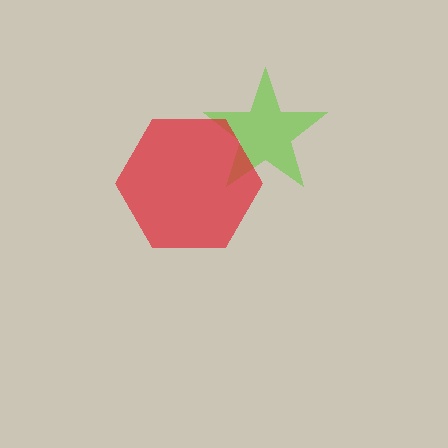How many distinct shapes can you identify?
There are 2 distinct shapes: a lime star, a red hexagon.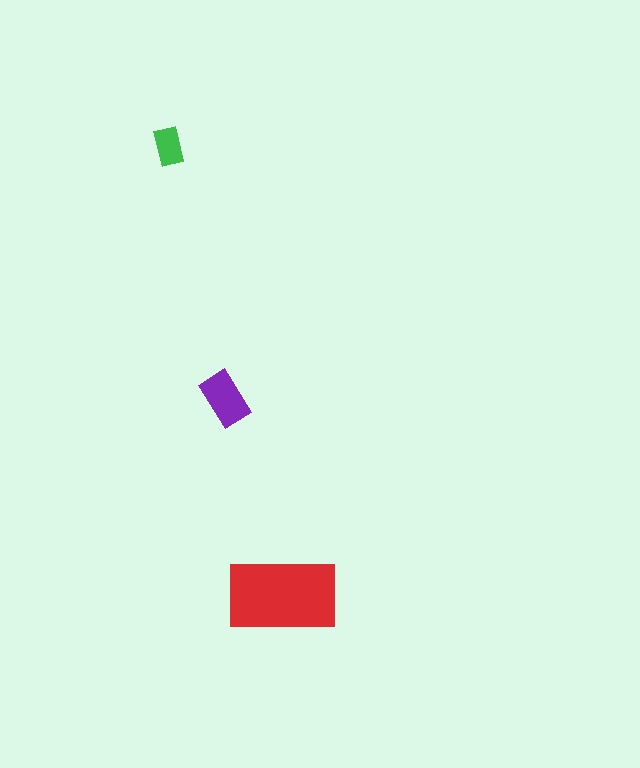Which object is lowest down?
The red rectangle is bottommost.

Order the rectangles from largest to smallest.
the red one, the purple one, the green one.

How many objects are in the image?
There are 3 objects in the image.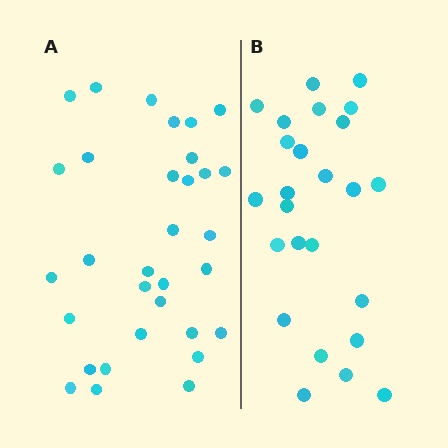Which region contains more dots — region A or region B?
Region A (the left region) has more dots.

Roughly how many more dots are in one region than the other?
Region A has roughly 8 or so more dots than region B.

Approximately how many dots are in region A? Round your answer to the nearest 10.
About 30 dots. (The exact count is 32, which rounds to 30.)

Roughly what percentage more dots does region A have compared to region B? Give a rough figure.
About 30% more.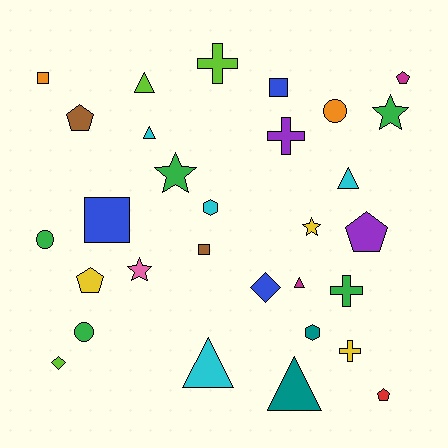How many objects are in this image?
There are 30 objects.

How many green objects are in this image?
There are 5 green objects.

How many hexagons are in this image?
There are 2 hexagons.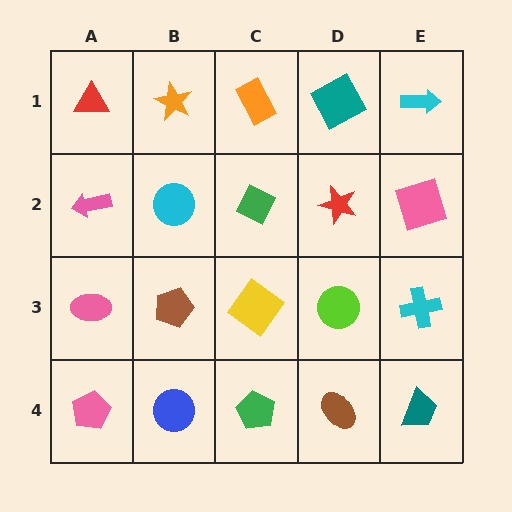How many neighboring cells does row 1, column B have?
3.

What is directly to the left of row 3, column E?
A lime circle.